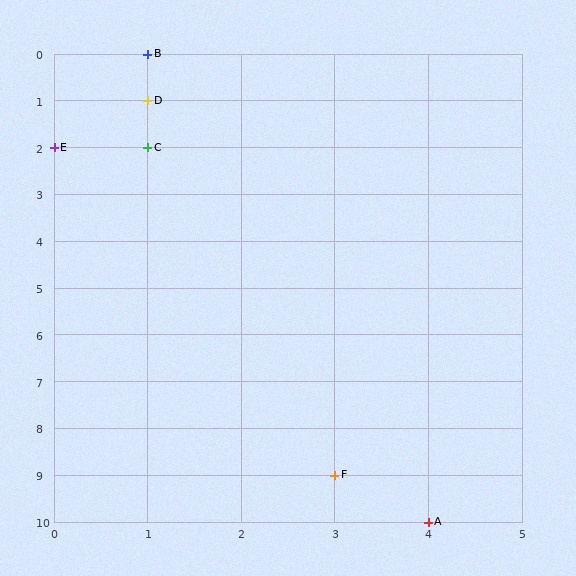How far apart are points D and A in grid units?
Points D and A are 3 columns and 9 rows apart (about 9.5 grid units diagonally).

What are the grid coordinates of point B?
Point B is at grid coordinates (1, 0).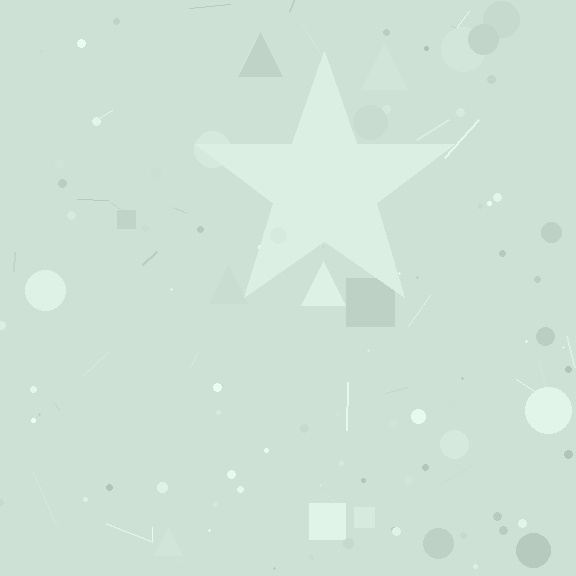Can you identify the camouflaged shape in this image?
The camouflaged shape is a star.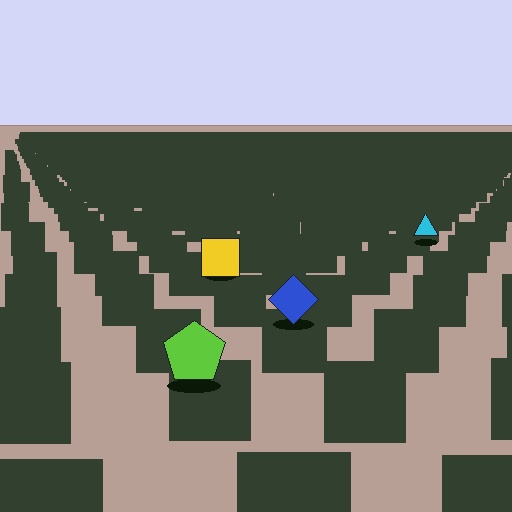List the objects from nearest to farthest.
From nearest to farthest: the lime pentagon, the blue diamond, the yellow square, the cyan triangle.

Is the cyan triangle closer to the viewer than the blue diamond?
No. The blue diamond is closer — you can tell from the texture gradient: the ground texture is coarser near it.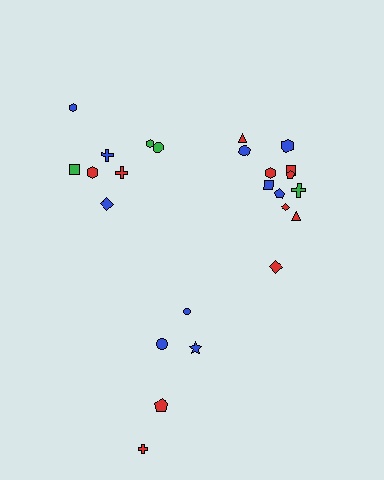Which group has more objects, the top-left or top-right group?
The top-right group.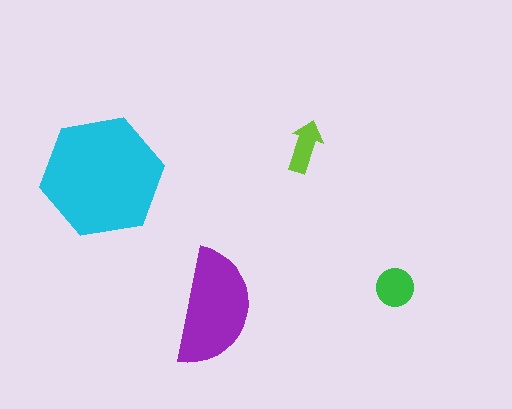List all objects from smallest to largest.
The lime arrow, the green circle, the purple semicircle, the cyan hexagon.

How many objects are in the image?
There are 4 objects in the image.